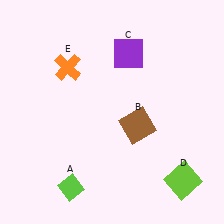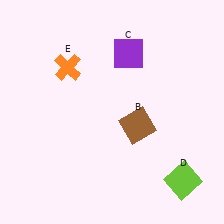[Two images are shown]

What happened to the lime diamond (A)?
The lime diamond (A) was removed in Image 2. It was in the bottom-left area of Image 1.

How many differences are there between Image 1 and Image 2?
There is 1 difference between the two images.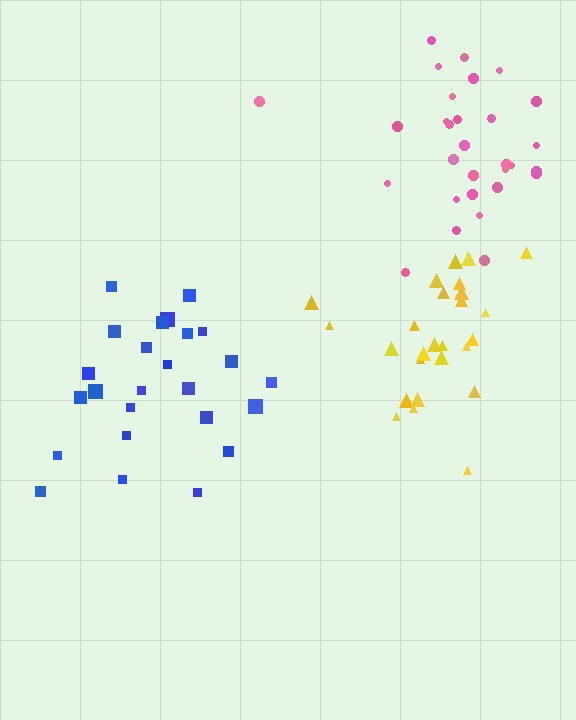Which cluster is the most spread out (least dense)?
Blue.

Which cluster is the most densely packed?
Yellow.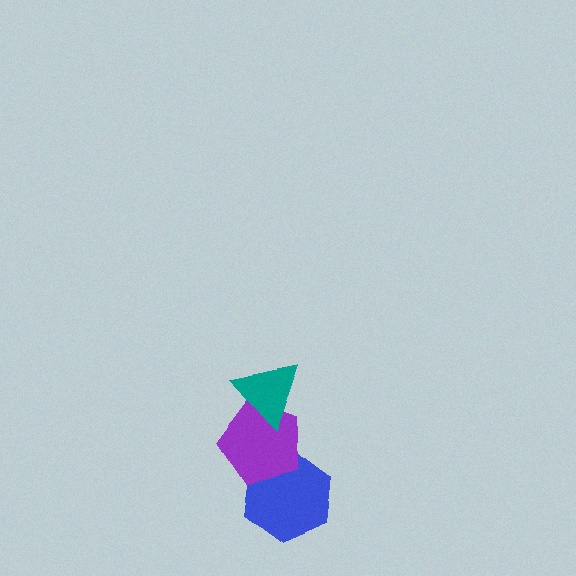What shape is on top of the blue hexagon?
The purple pentagon is on top of the blue hexagon.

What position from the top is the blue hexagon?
The blue hexagon is 3rd from the top.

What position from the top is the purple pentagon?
The purple pentagon is 2nd from the top.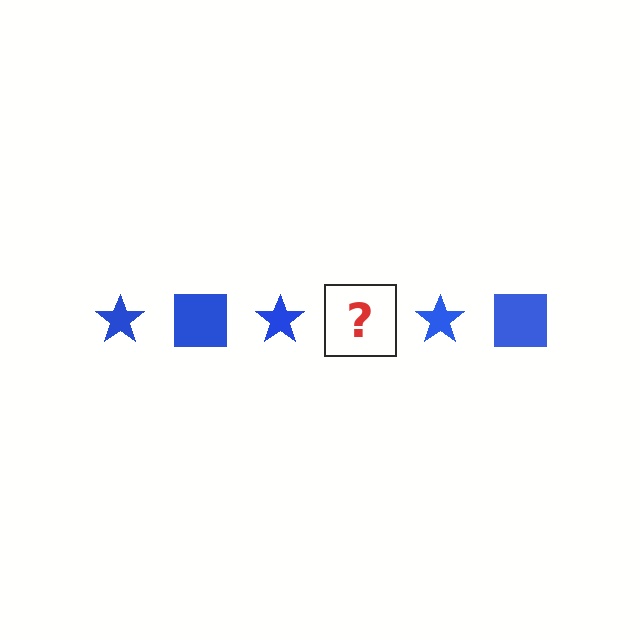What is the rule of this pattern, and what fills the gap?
The rule is that the pattern cycles through star, square shapes in blue. The gap should be filled with a blue square.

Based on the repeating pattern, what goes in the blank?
The blank should be a blue square.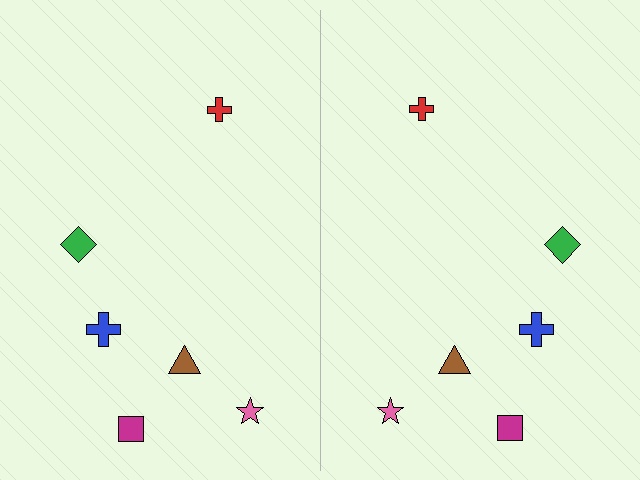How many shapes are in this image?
There are 12 shapes in this image.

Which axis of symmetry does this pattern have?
The pattern has a vertical axis of symmetry running through the center of the image.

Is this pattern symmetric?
Yes, this pattern has bilateral (reflection) symmetry.